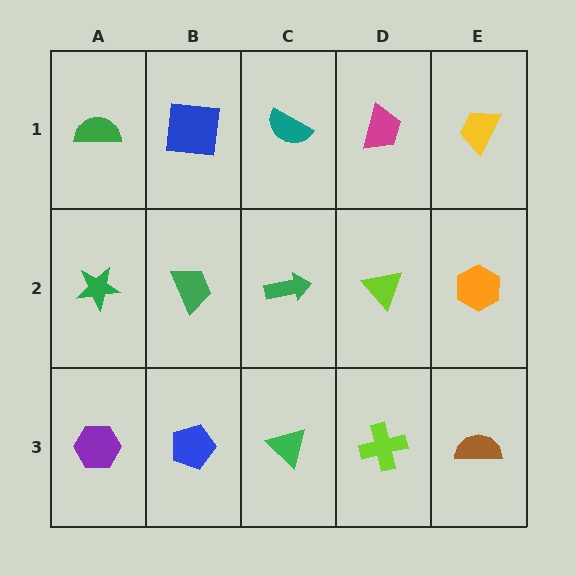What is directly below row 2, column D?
A lime cross.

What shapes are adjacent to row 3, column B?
A green trapezoid (row 2, column B), a purple hexagon (row 3, column A), a green triangle (row 3, column C).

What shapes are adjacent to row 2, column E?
A yellow trapezoid (row 1, column E), a brown semicircle (row 3, column E), a lime triangle (row 2, column D).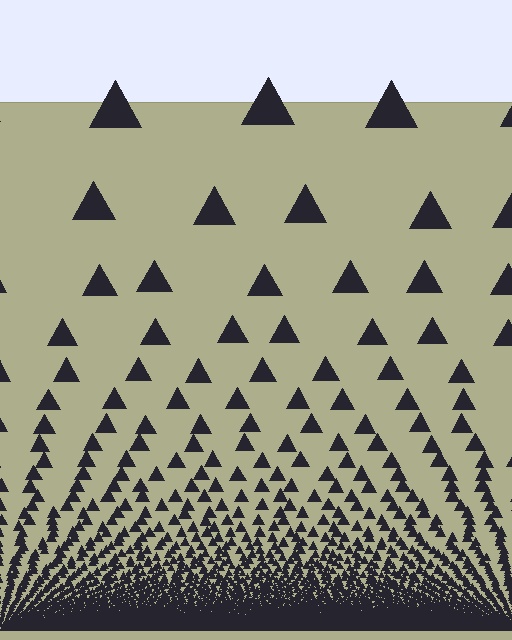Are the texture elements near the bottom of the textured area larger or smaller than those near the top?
Smaller. The gradient is inverted — elements near the bottom are smaller and denser.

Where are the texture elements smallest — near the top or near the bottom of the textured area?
Near the bottom.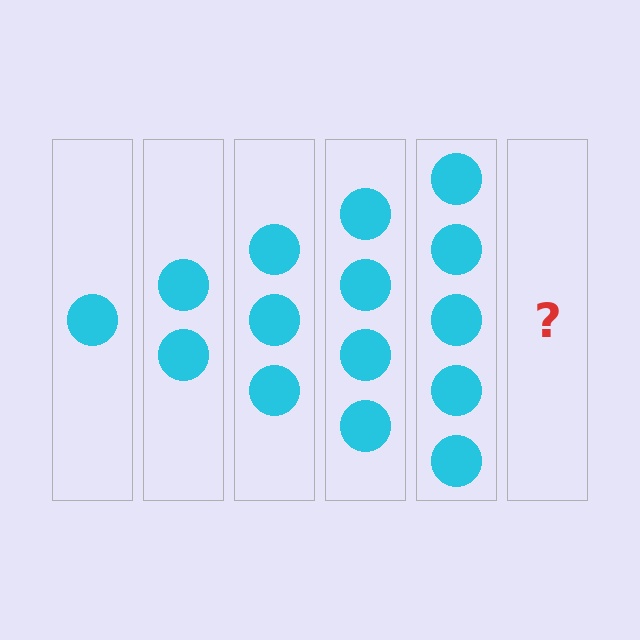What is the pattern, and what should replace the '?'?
The pattern is that each step adds one more circle. The '?' should be 6 circles.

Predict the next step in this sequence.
The next step is 6 circles.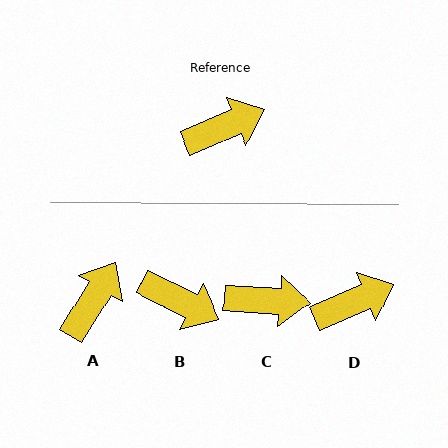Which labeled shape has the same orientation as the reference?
D.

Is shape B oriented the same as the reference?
No, it is off by about 49 degrees.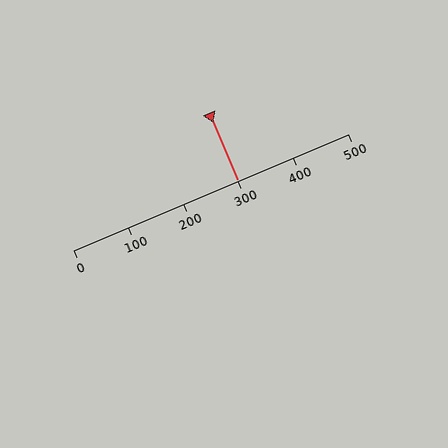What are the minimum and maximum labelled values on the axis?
The axis runs from 0 to 500.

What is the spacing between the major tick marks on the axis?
The major ticks are spaced 100 apart.